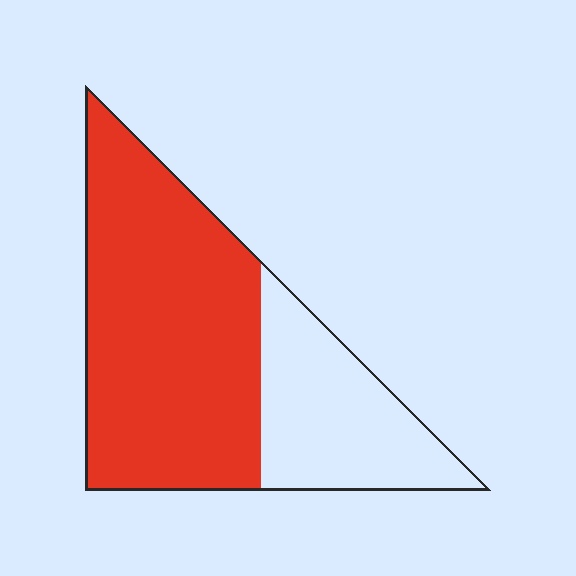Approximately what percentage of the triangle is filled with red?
Approximately 70%.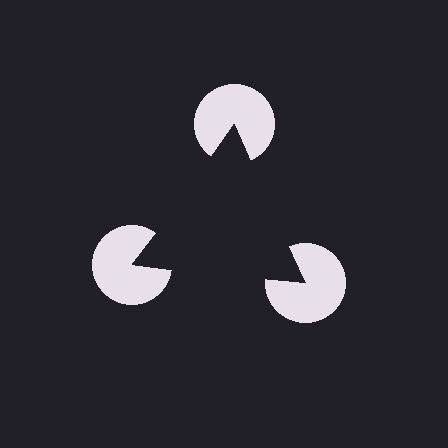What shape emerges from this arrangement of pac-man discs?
An illusory triangle — its edges are inferred from the aligned wedge cuts in the pac-man discs, not physically drawn.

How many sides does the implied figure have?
3 sides.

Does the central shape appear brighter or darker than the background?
It typically appears slightly darker than the background, even though no actual brightness change is drawn.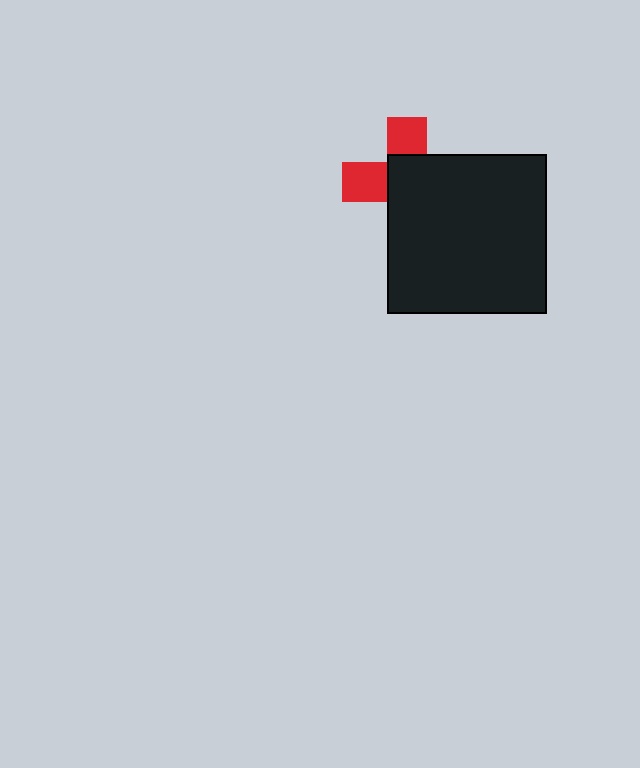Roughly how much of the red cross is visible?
A small part of it is visible (roughly 37%).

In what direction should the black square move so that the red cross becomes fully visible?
The black square should move toward the lower-right. That is the shortest direction to clear the overlap and leave the red cross fully visible.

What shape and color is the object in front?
The object in front is a black square.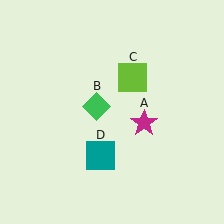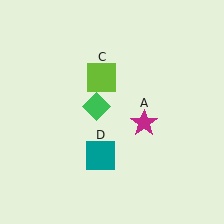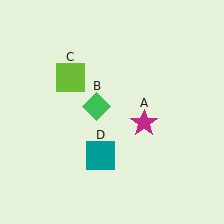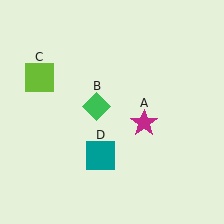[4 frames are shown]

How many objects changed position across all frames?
1 object changed position: lime square (object C).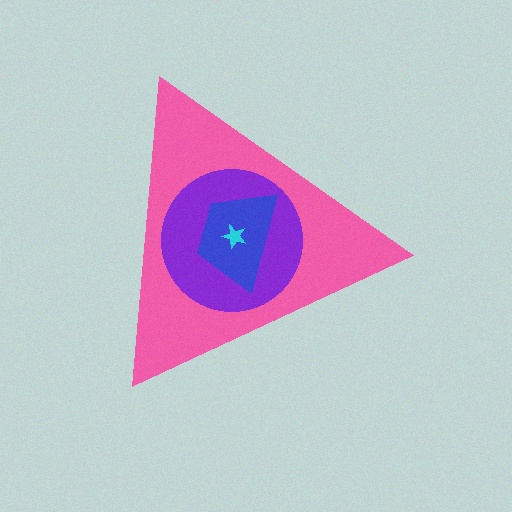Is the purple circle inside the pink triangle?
Yes.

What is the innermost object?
The cyan star.